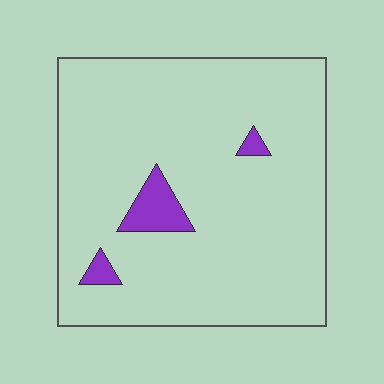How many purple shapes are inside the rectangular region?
3.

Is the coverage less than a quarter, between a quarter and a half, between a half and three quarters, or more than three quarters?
Less than a quarter.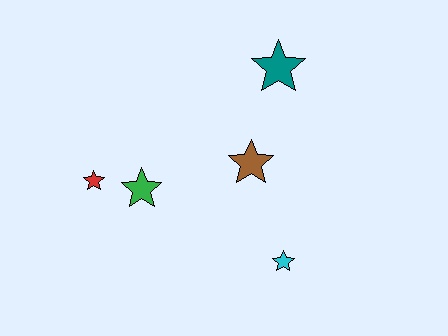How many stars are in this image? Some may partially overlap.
There are 5 stars.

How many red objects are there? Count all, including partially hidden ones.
There is 1 red object.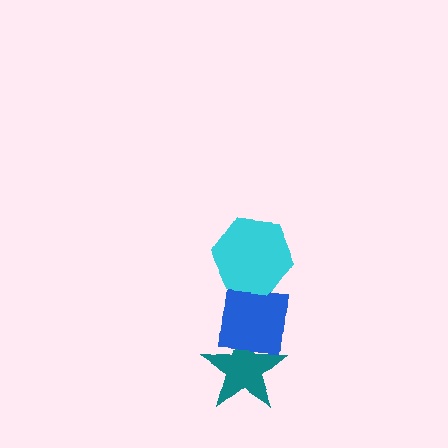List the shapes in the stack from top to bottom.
From top to bottom: the cyan hexagon, the blue square, the teal star.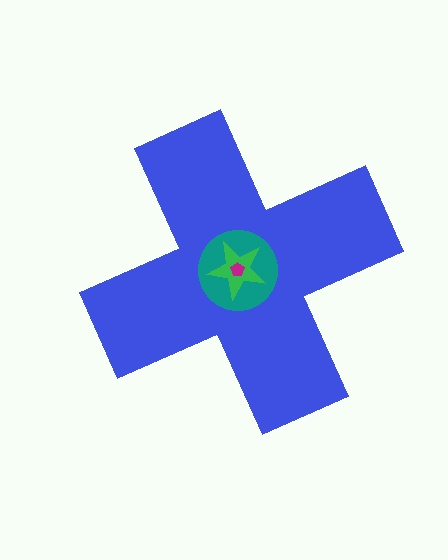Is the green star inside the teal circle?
Yes.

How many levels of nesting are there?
4.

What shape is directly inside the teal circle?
The green star.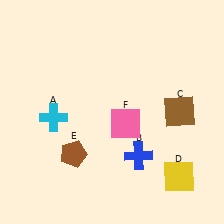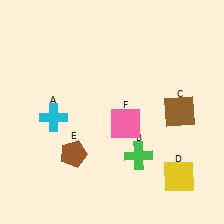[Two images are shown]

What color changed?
The cross (B) changed from blue in Image 1 to green in Image 2.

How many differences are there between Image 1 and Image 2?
There is 1 difference between the two images.